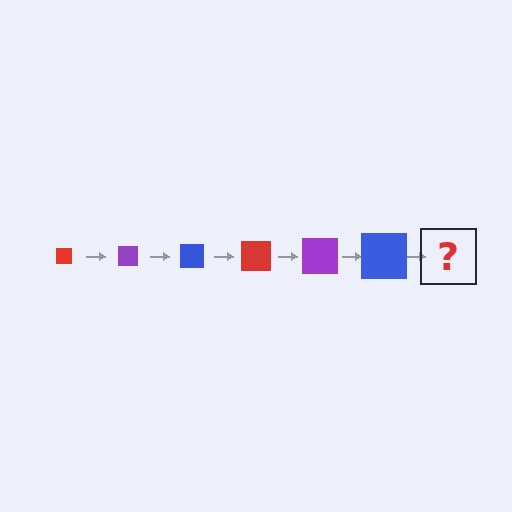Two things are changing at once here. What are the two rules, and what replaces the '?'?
The two rules are that the square grows larger each step and the color cycles through red, purple, and blue. The '?' should be a red square, larger than the previous one.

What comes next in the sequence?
The next element should be a red square, larger than the previous one.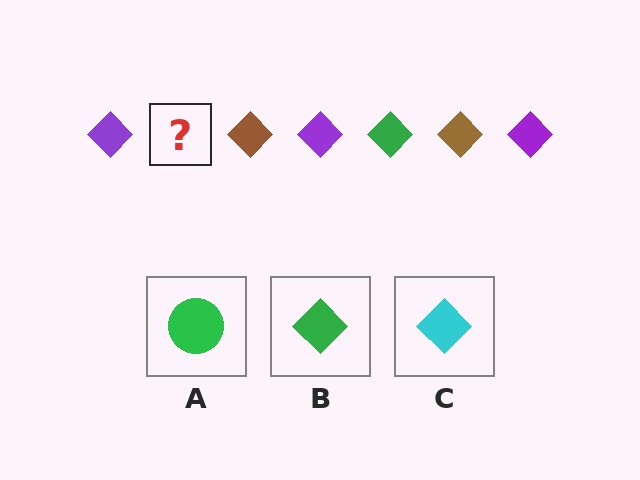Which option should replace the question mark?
Option B.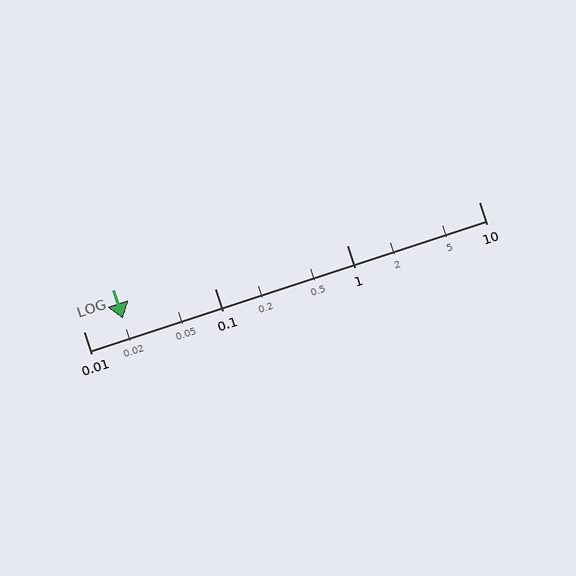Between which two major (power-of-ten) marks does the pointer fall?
The pointer is between 0.01 and 0.1.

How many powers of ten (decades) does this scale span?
The scale spans 3 decades, from 0.01 to 10.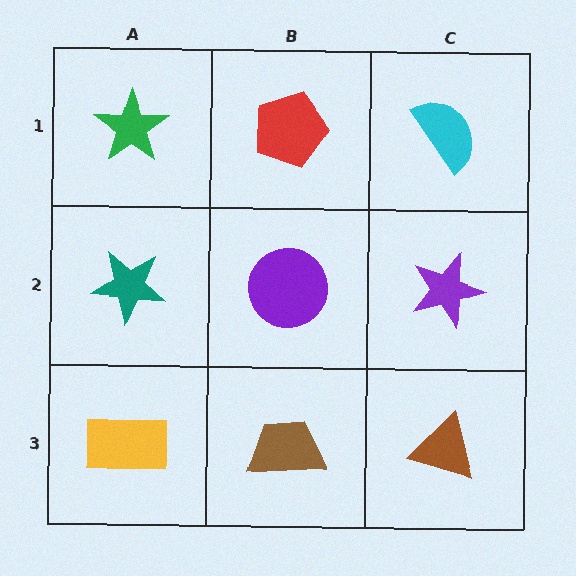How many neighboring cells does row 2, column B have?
4.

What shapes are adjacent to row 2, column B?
A red pentagon (row 1, column B), a brown trapezoid (row 3, column B), a teal star (row 2, column A), a purple star (row 2, column C).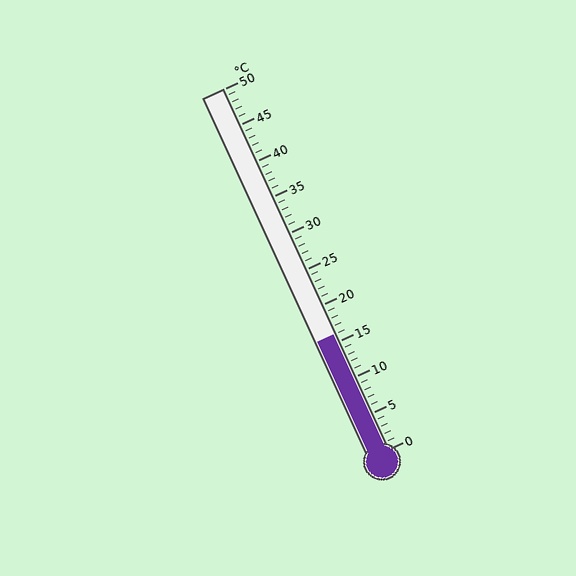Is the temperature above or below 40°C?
The temperature is below 40°C.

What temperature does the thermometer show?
The thermometer shows approximately 16°C.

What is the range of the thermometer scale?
The thermometer scale ranges from 0°C to 50°C.